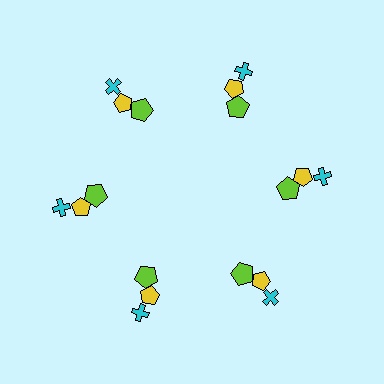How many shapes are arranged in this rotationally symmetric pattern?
There are 18 shapes, arranged in 6 groups of 3.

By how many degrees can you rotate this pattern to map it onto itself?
The pattern maps onto itself every 60 degrees of rotation.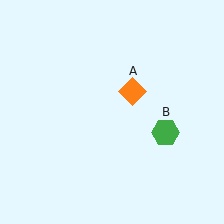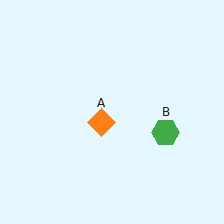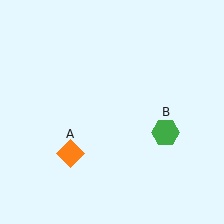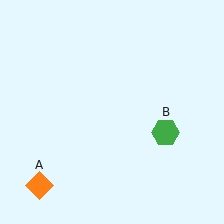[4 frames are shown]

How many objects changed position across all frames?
1 object changed position: orange diamond (object A).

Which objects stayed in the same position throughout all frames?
Green hexagon (object B) remained stationary.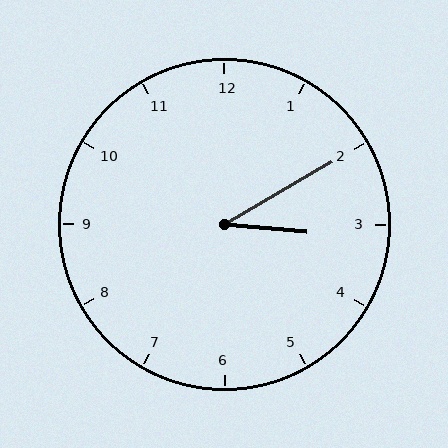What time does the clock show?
3:10.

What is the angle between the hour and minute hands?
Approximately 35 degrees.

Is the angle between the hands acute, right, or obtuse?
It is acute.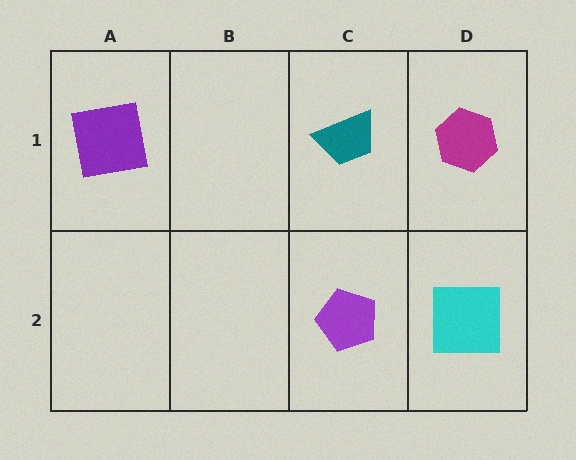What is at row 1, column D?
A magenta hexagon.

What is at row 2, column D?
A cyan square.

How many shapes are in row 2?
2 shapes.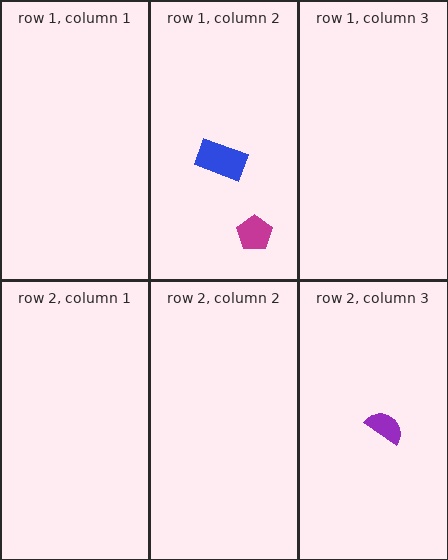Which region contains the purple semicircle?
The row 2, column 3 region.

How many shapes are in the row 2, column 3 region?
1.